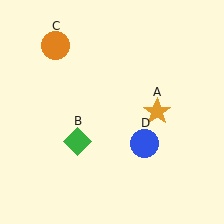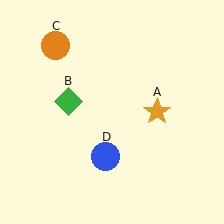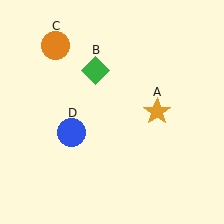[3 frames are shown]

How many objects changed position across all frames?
2 objects changed position: green diamond (object B), blue circle (object D).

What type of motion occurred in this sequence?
The green diamond (object B), blue circle (object D) rotated clockwise around the center of the scene.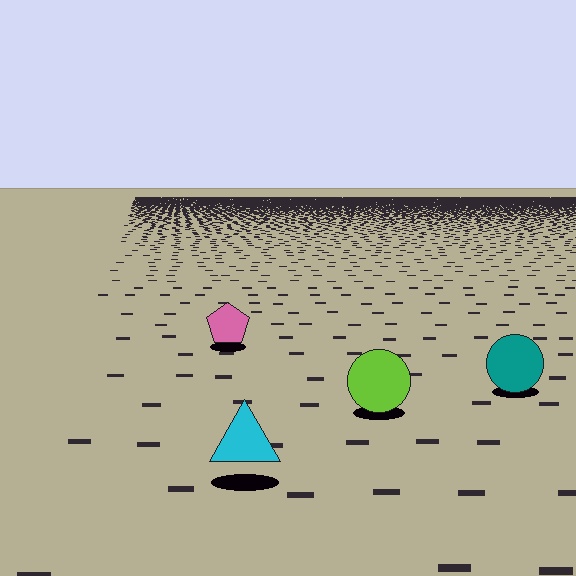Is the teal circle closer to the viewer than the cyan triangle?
No. The cyan triangle is closer — you can tell from the texture gradient: the ground texture is coarser near it.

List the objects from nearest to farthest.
From nearest to farthest: the cyan triangle, the lime circle, the teal circle, the pink pentagon.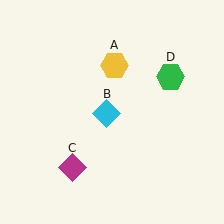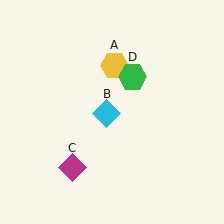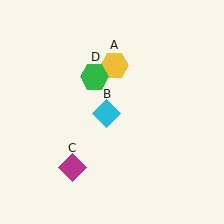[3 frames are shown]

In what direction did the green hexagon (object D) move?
The green hexagon (object D) moved left.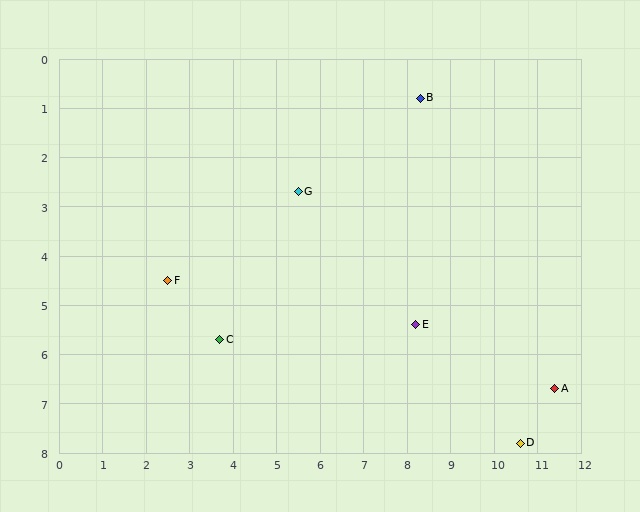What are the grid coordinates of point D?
Point D is at approximately (10.6, 7.8).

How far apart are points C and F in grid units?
Points C and F are about 1.7 grid units apart.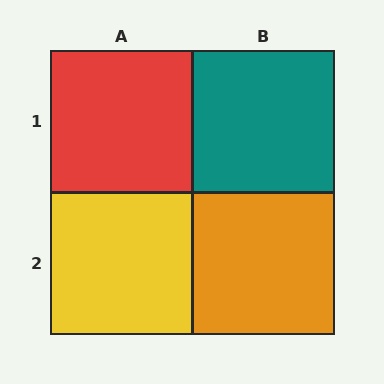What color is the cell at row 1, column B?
Teal.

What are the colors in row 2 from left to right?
Yellow, orange.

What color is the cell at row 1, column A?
Red.